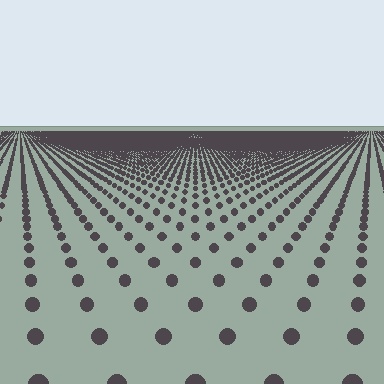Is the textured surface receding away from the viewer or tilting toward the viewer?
The surface is receding away from the viewer. Texture elements get smaller and denser toward the top.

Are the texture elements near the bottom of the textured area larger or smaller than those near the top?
Larger. Near the bottom, elements are closer to the viewer and appear at a bigger on-screen size.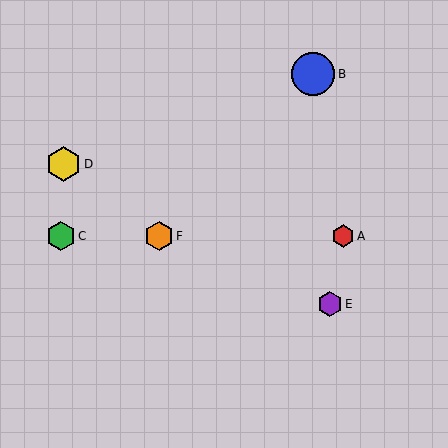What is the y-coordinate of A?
Object A is at y≈236.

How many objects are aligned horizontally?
3 objects (A, C, F) are aligned horizontally.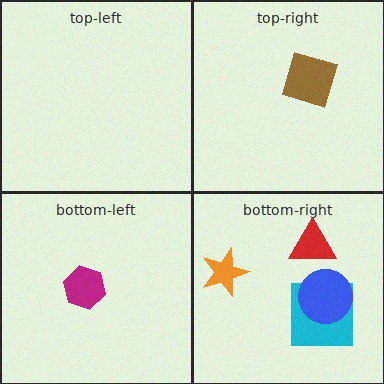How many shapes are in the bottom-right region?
4.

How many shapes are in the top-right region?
1.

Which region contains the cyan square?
The bottom-right region.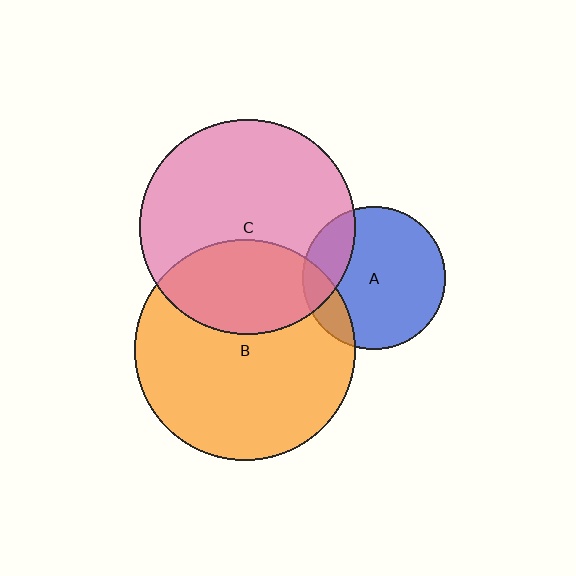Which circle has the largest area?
Circle B (orange).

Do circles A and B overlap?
Yes.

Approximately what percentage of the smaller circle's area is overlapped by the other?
Approximately 15%.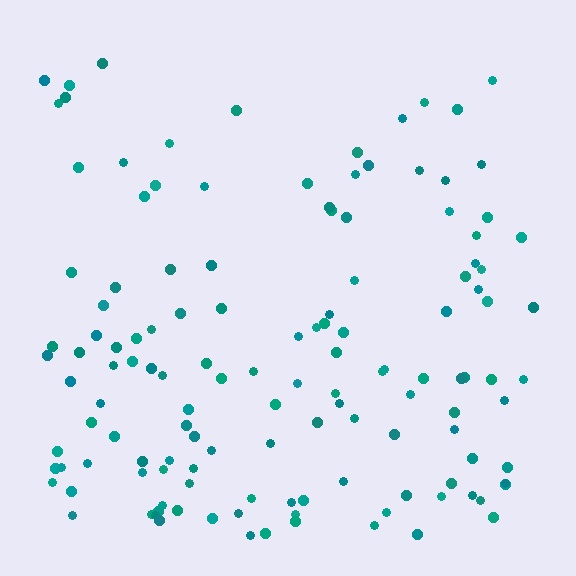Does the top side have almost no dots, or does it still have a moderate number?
Still a moderate number, just noticeably fewer than the bottom.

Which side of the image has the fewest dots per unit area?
The top.